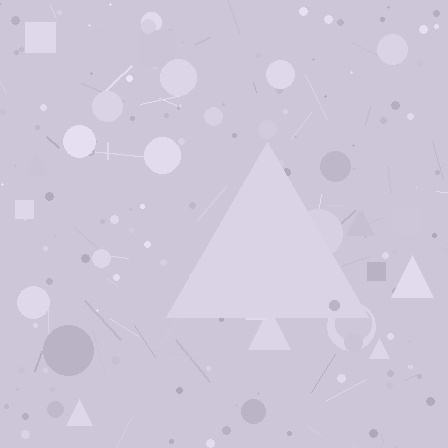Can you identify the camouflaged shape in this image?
The camouflaged shape is a triangle.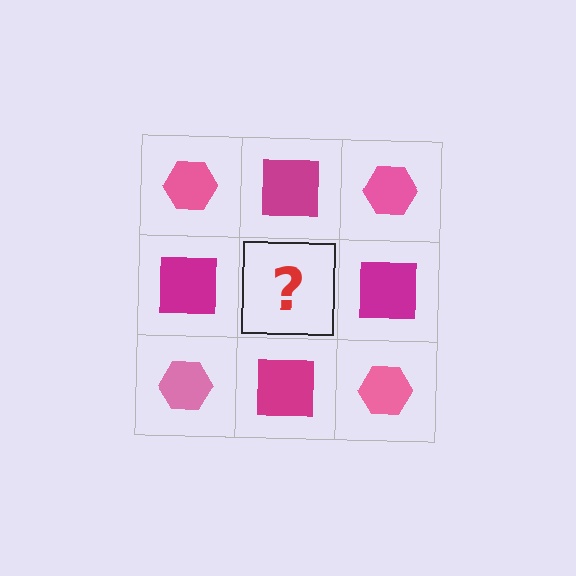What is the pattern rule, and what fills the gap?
The rule is that it alternates pink hexagon and magenta square in a checkerboard pattern. The gap should be filled with a pink hexagon.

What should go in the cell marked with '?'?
The missing cell should contain a pink hexagon.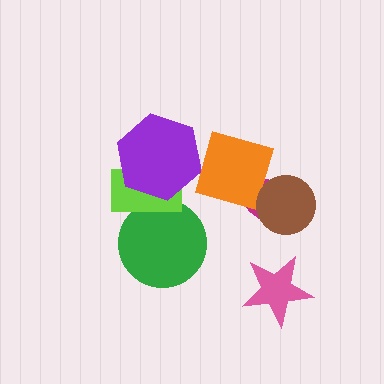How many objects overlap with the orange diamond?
3 objects overlap with the orange diamond.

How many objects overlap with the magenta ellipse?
2 objects overlap with the magenta ellipse.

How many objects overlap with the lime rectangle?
2 objects overlap with the lime rectangle.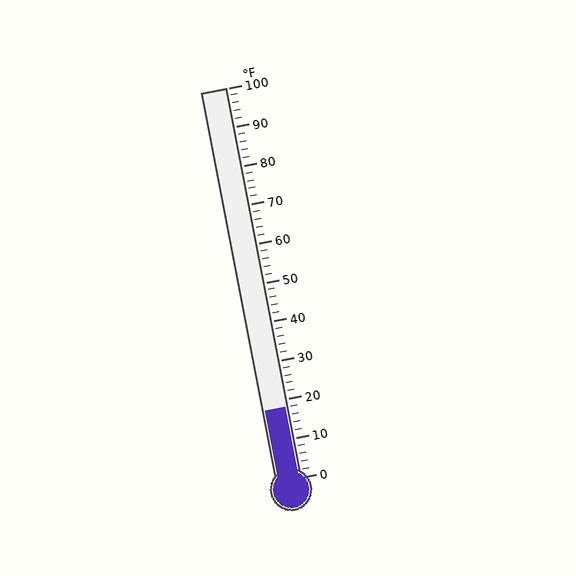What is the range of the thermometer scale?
The thermometer scale ranges from 0°F to 100°F.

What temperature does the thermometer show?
The thermometer shows approximately 18°F.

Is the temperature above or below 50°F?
The temperature is below 50°F.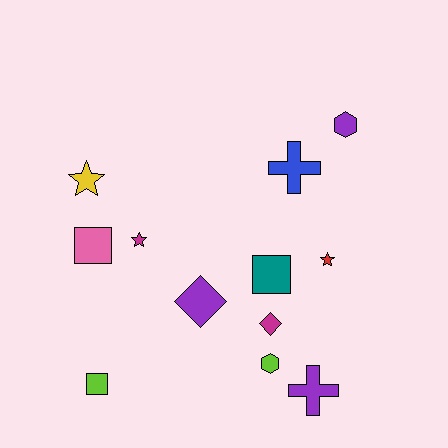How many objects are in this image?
There are 12 objects.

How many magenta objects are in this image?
There are 2 magenta objects.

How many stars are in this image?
There are 3 stars.